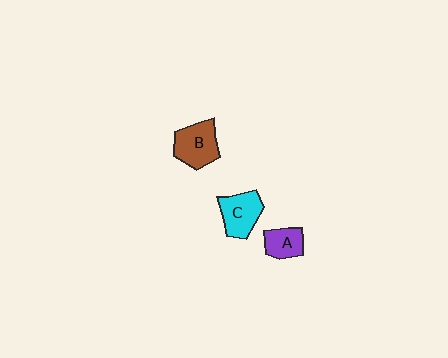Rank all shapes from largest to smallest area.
From largest to smallest: B (brown), C (cyan), A (purple).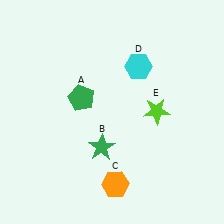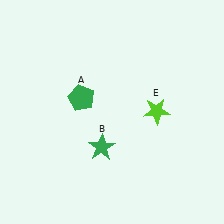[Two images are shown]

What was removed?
The cyan hexagon (D), the orange hexagon (C) were removed in Image 2.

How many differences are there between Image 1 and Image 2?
There are 2 differences between the two images.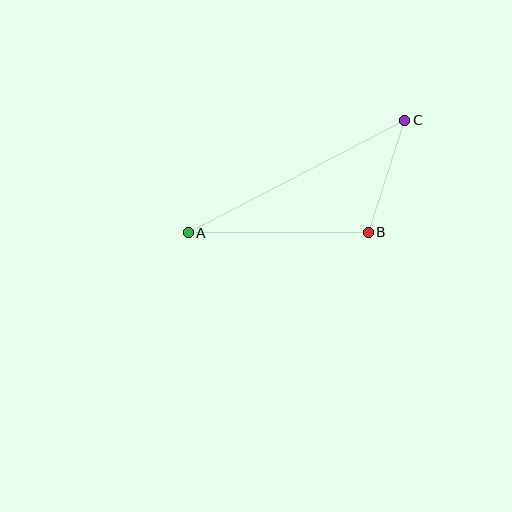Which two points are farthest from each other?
Points A and C are farthest from each other.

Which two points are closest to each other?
Points B and C are closest to each other.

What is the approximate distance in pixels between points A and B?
The distance between A and B is approximately 180 pixels.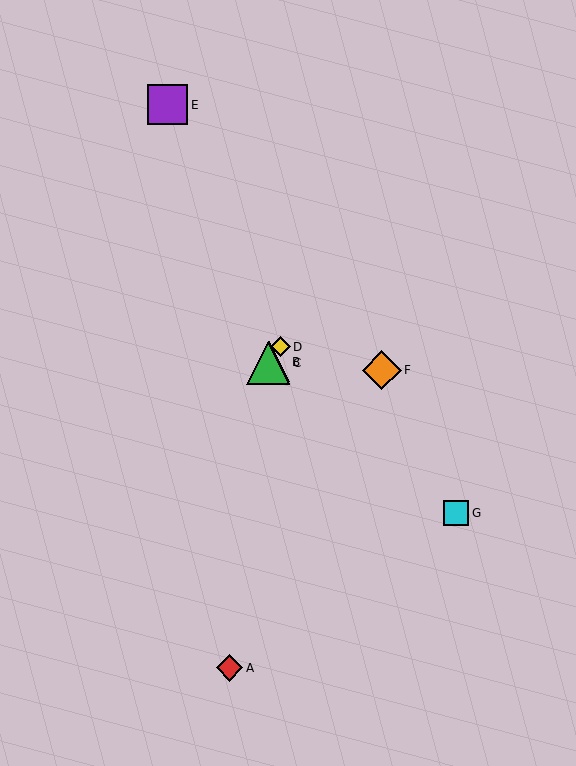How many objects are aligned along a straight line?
3 objects (B, C, D) are aligned along a straight line.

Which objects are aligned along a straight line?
Objects B, C, D are aligned along a straight line.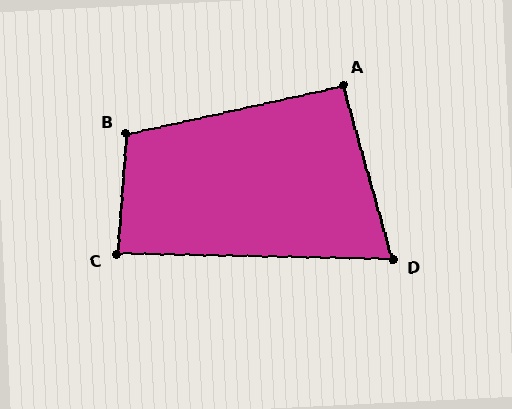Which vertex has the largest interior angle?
B, at approximately 107 degrees.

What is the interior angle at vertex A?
Approximately 93 degrees (approximately right).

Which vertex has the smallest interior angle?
D, at approximately 73 degrees.